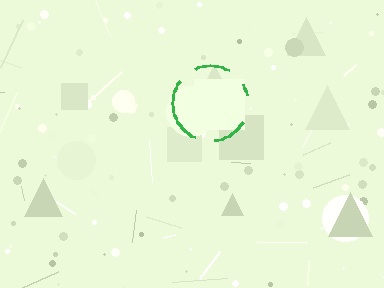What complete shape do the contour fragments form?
The contour fragments form a circle.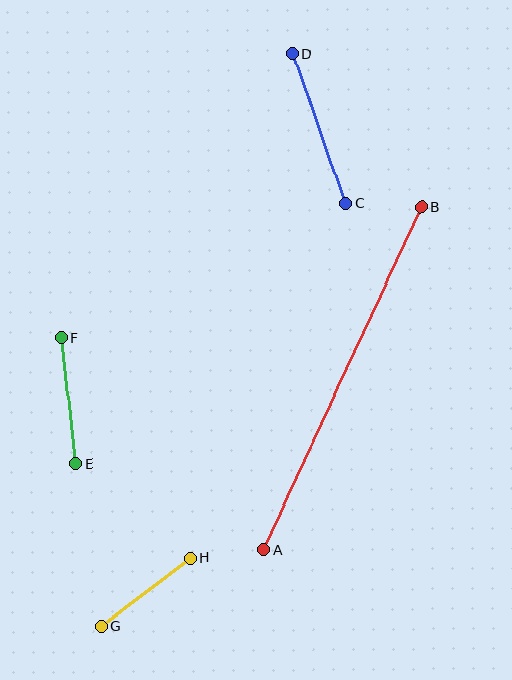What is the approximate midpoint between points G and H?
The midpoint is at approximately (145, 592) pixels.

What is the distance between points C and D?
The distance is approximately 159 pixels.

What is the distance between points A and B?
The distance is approximately 377 pixels.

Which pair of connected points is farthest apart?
Points A and B are farthest apart.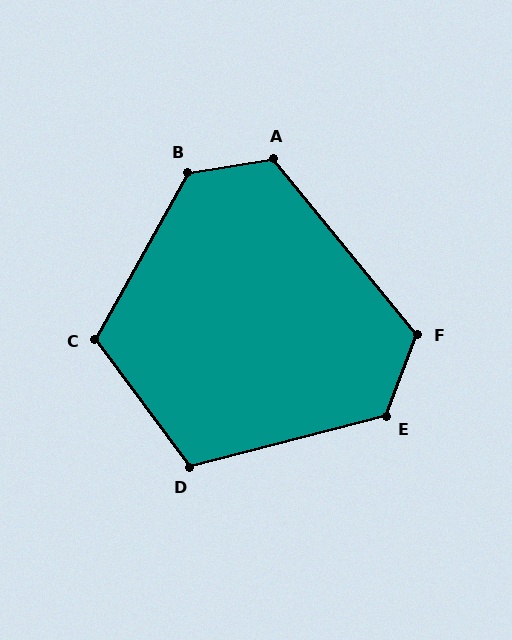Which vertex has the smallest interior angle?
D, at approximately 112 degrees.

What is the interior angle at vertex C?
Approximately 115 degrees (obtuse).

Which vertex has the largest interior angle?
B, at approximately 129 degrees.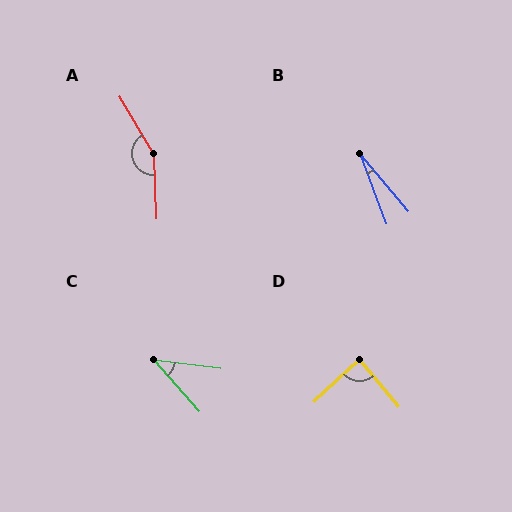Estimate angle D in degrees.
Approximately 87 degrees.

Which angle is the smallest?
B, at approximately 19 degrees.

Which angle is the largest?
A, at approximately 151 degrees.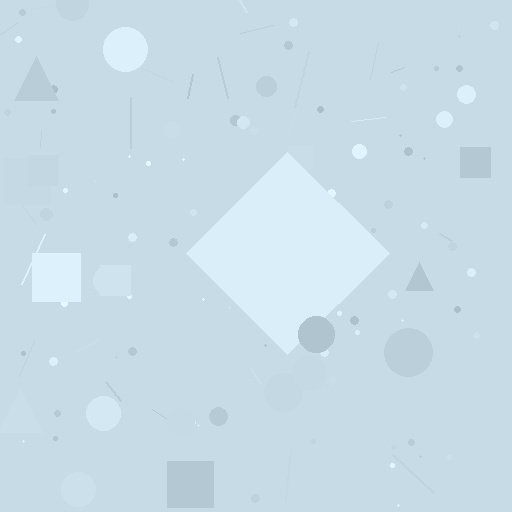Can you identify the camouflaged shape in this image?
The camouflaged shape is a diamond.